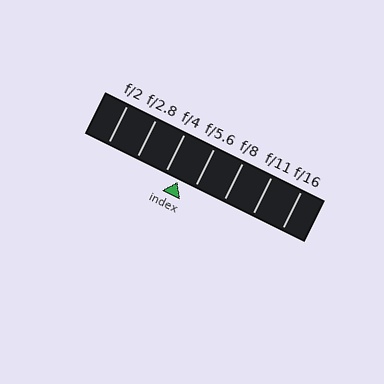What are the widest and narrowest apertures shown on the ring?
The widest aperture shown is f/2 and the narrowest is f/16.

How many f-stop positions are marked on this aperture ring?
There are 7 f-stop positions marked.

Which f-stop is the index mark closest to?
The index mark is closest to f/4.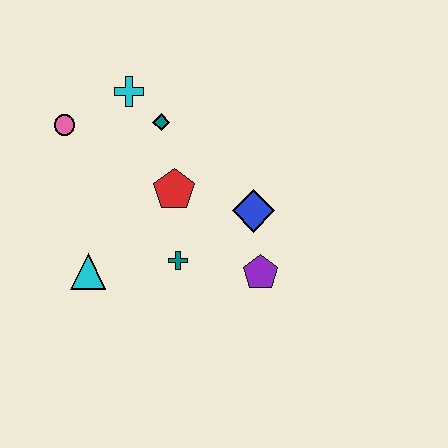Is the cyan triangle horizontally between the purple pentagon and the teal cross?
No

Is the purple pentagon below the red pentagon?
Yes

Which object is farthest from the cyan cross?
The purple pentagon is farthest from the cyan cross.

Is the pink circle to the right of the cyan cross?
No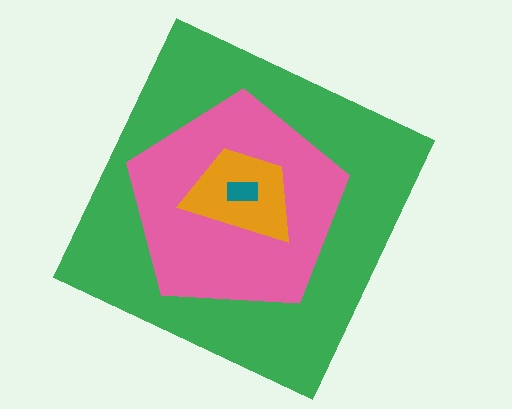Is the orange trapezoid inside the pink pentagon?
Yes.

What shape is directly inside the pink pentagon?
The orange trapezoid.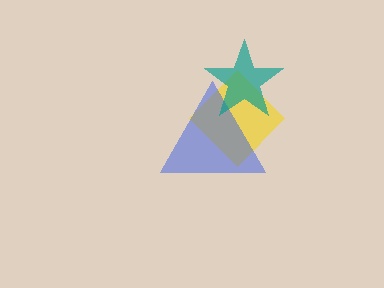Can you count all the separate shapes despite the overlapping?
Yes, there are 3 separate shapes.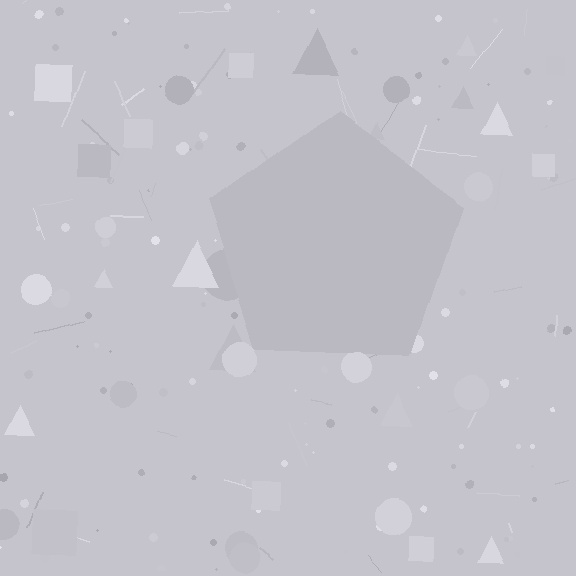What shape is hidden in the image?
A pentagon is hidden in the image.